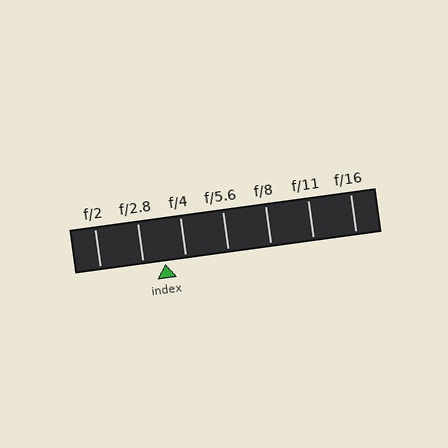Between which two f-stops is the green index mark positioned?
The index mark is between f/2.8 and f/4.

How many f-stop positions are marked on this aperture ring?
There are 7 f-stop positions marked.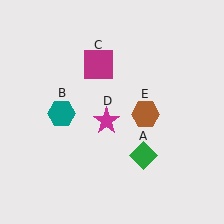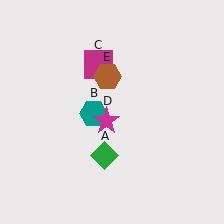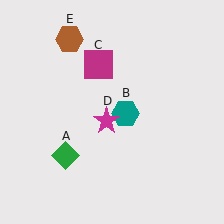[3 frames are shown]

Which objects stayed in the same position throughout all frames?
Magenta square (object C) and magenta star (object D) remained stationary.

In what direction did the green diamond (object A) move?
The green diamond (object A) moved left.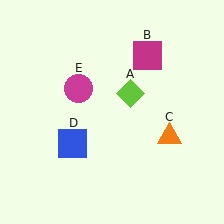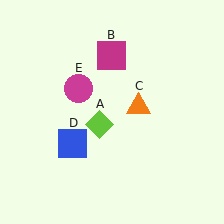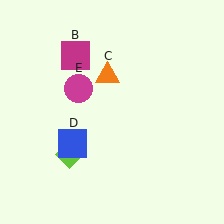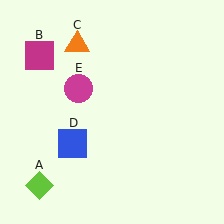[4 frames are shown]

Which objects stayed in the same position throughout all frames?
Blue square (object D) and magenta circle (object E) remained stationary.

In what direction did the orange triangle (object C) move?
The orange triangle (object C) moved up and to the left.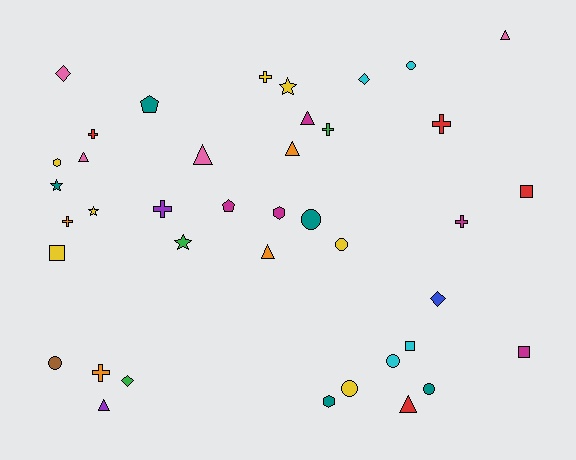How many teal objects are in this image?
There are 5 teal objects.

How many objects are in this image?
There are 40 objects.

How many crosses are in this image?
There are 8 crosses.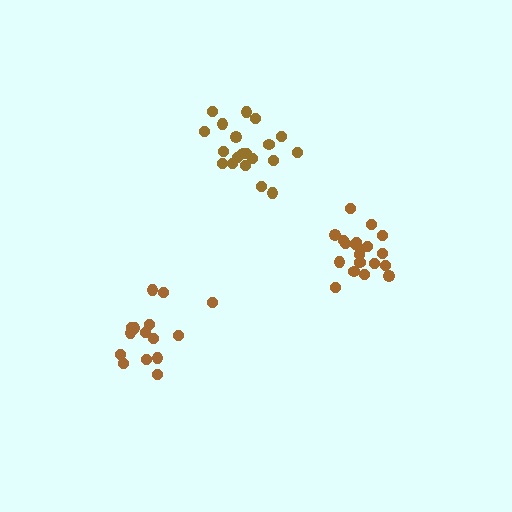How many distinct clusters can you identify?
There are 3 distinct clusters.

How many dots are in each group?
Group 1: 20 dots, Group 2: 15 dots, Group 3: 20 dots (55 total).